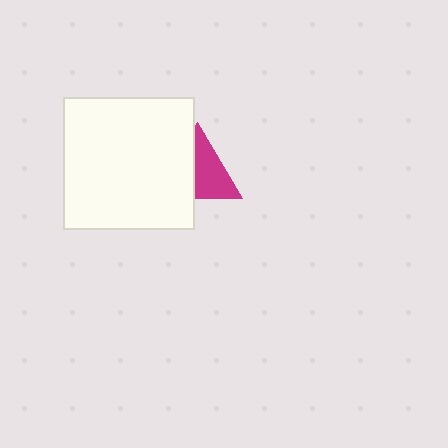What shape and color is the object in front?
The object in front is a white square.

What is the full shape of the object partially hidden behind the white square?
The partially hidden object is a magenta triangle.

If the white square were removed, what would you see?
You would see the complete magenta triangle.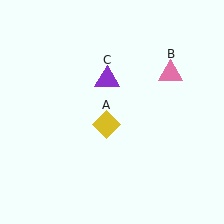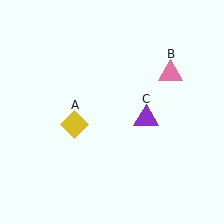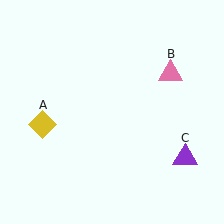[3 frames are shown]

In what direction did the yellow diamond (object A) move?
The yellow diamond (object A) moved left.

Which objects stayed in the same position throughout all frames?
Pink triangle (object B) remained stationary.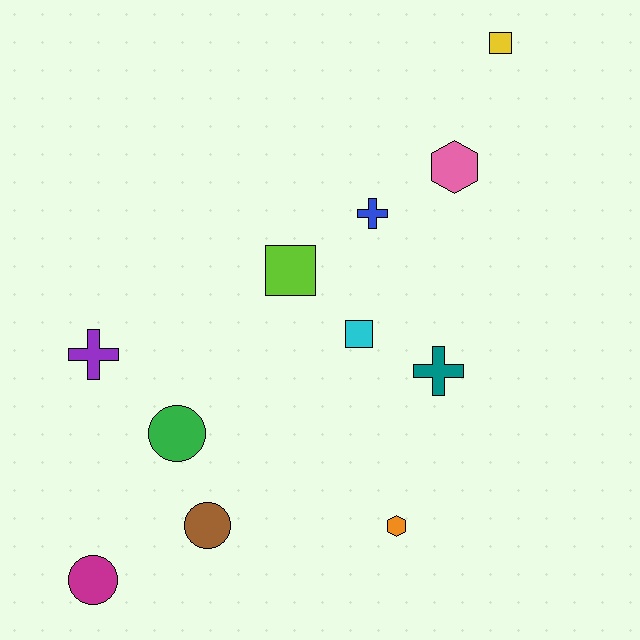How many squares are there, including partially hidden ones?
There are 3 squares.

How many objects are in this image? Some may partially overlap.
There are 11 objects.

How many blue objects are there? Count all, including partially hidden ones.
There is 1 blue object.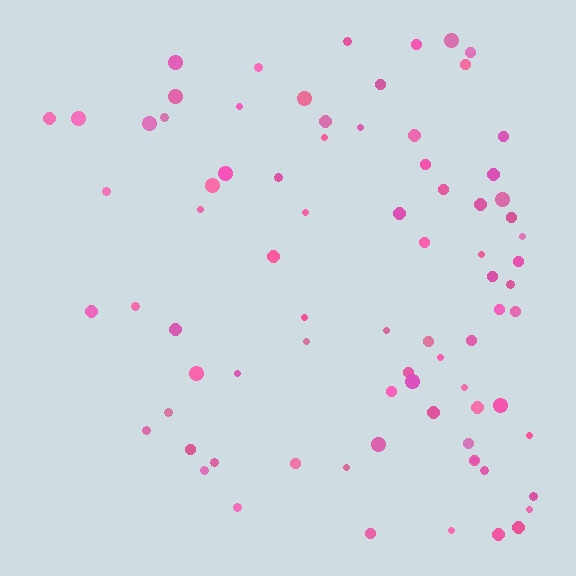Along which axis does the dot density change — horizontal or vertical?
Horizontal.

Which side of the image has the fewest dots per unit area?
The left.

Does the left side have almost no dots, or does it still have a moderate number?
Still a moderate number, just noticeably fewer than the right.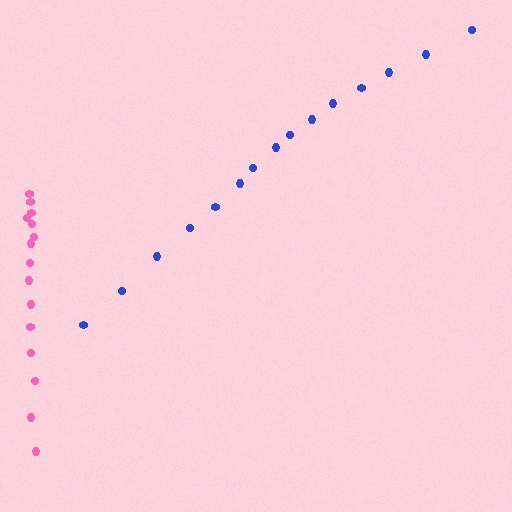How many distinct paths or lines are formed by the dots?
There are 2 distinct paths.